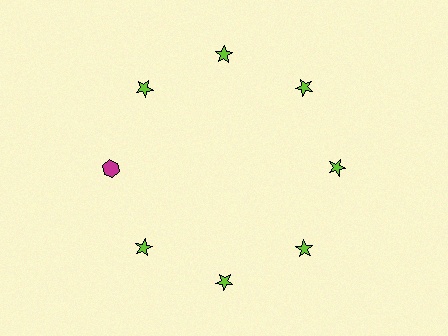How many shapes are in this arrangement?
There are 8 shapes arranged in a ring pattern.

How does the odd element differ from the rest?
It differs in both color (magenta instead of lime) and shape (hexagon instead of star).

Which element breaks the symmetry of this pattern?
The magenta hexagon at roughly the 9 o'clock position breaks the symmetry. All other shapes are lime stars.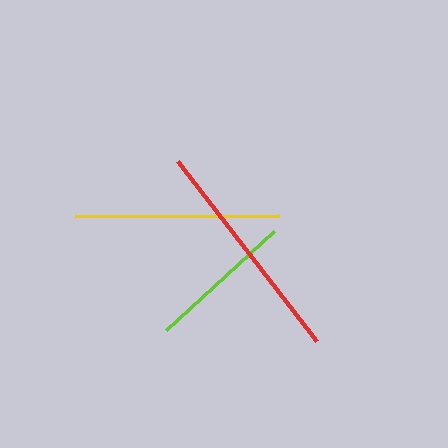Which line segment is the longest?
The red line is the longest at approximately 227 pixels.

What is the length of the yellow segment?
The yellow segment is approximately 205 pixels long.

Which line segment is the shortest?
The lime line is the shortest at approximately 146 pixels.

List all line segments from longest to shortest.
From longest to shortest: red, yellow, lime.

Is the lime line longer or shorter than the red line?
The red line is longer than the lime line.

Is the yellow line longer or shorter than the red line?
The red line is longer than the yellow line.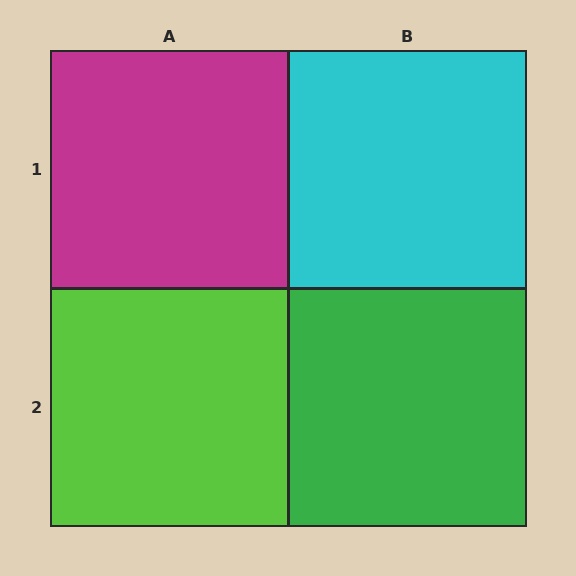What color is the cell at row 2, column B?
Green.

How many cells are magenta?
1 cell is magenta.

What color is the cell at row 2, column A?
Lime.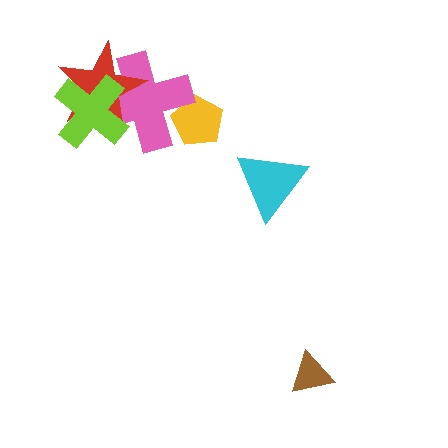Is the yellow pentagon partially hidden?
Yes, it is partially covered by another shape.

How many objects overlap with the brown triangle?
0 objects overlap with the brown triangle.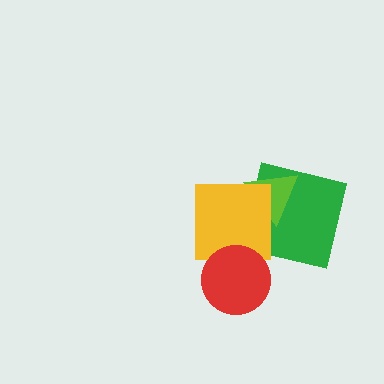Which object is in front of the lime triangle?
The yellow square is in front of the lime triangle.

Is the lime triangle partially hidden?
Yes, it is partially covered by another shape.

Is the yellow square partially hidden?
Yes, it is partially covered by another shape.